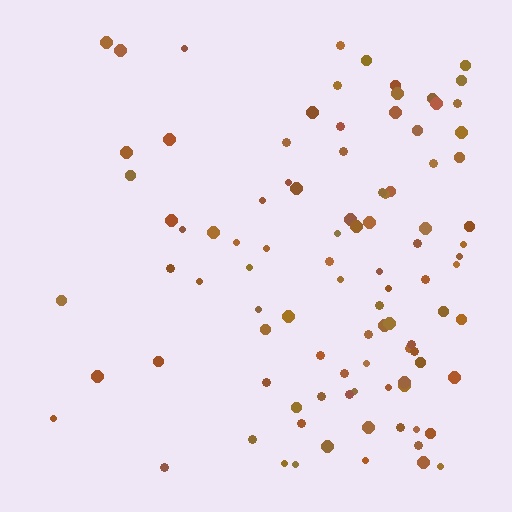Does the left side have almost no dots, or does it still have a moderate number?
Still a moderate number, just noticeably fewer than the right.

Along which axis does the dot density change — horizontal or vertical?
Horizontal.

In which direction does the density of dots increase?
From left to right, with the right side densest.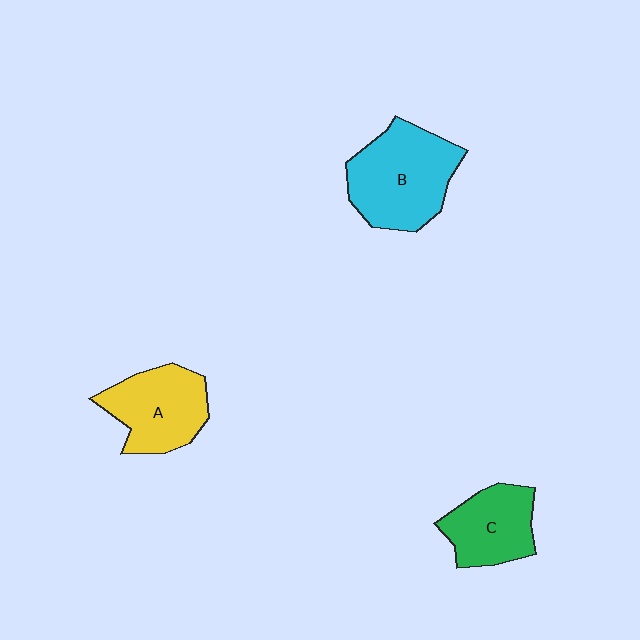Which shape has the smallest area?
Shape C (green).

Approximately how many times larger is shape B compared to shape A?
Approximately 1.3 times.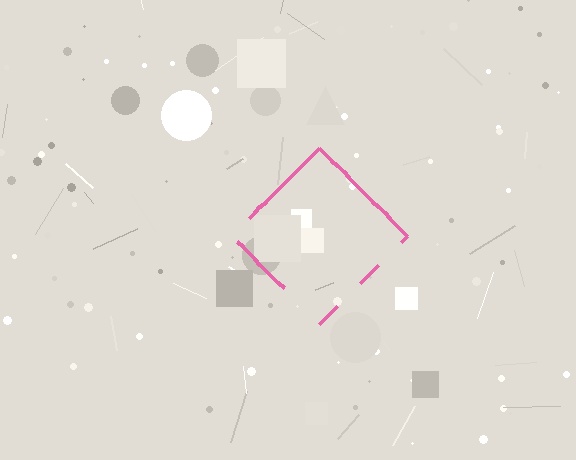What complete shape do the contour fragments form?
The contour fragments form a diamond.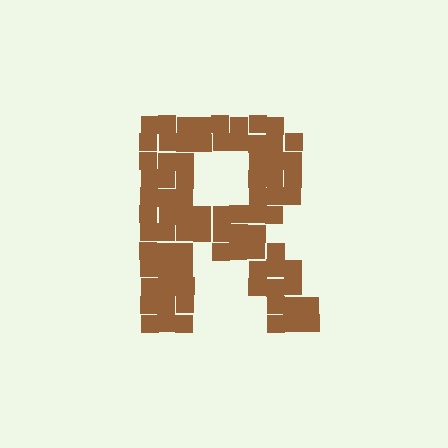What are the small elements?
The small elements are squares.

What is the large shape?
The large shape is the letter R.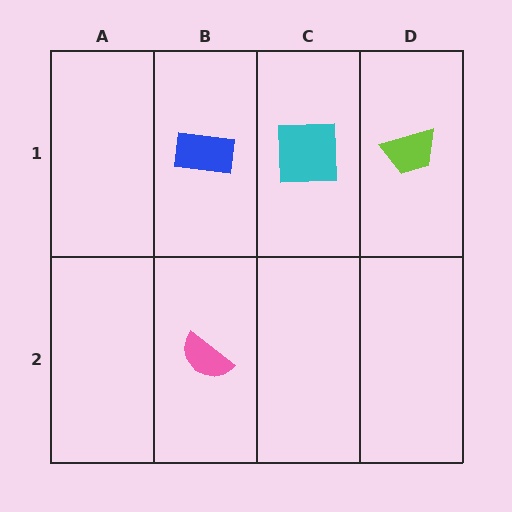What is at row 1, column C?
A cyan square.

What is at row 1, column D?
A lime trapezoid.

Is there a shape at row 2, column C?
No, that cell is empty.